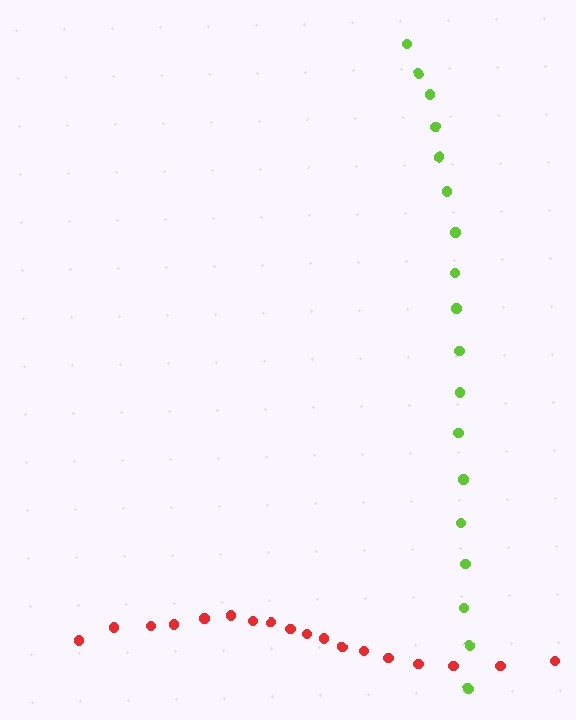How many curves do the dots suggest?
There are 2 distinct paths.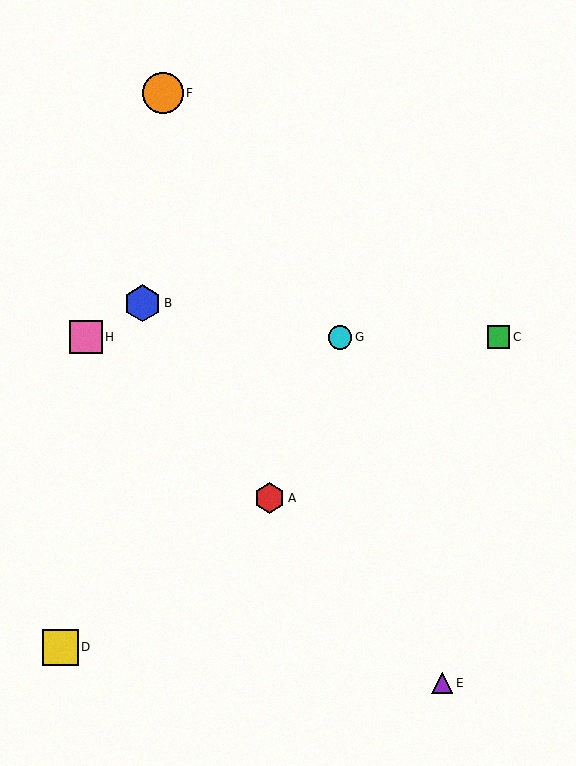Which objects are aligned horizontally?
Objects C, G, H are aligned horizontally.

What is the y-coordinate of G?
Object G is at y≈337.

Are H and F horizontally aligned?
No, H is at y≈337 and F is at y≈92.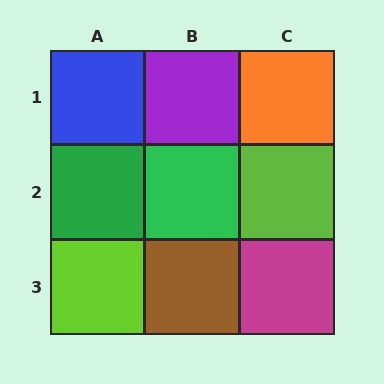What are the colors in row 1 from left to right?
Blue, purple, orange.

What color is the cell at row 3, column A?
Lime.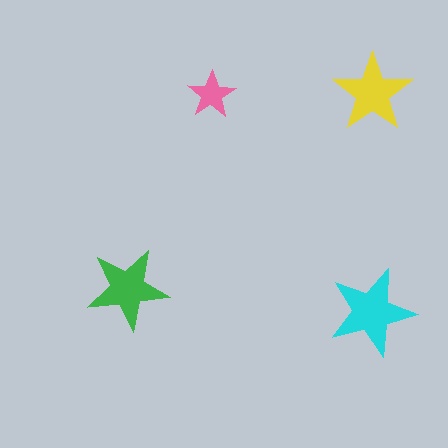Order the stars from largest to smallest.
the cyan one, the green one, the yellow one, the pink one.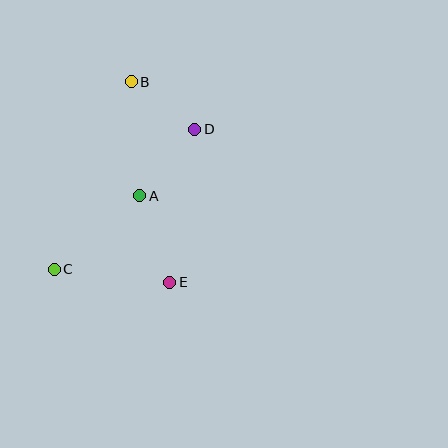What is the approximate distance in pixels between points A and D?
The distance between A and D is approximately 87 pixels.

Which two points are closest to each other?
Points B and D are closest to each other.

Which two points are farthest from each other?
Points B and E are farthest from each other.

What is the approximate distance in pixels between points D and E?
The distance between D and E is approximately 155 pixels.